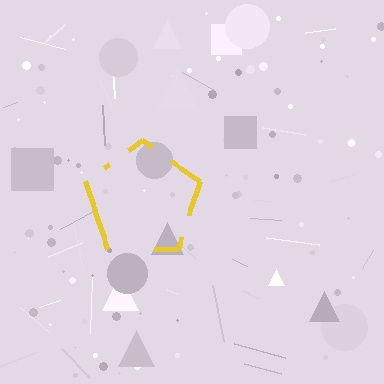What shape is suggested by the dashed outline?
The dashed outline suggests a pentagon.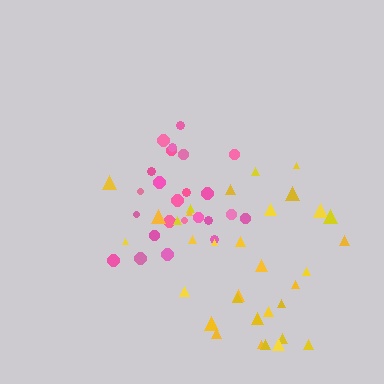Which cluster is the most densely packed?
Pink.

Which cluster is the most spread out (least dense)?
Yellow.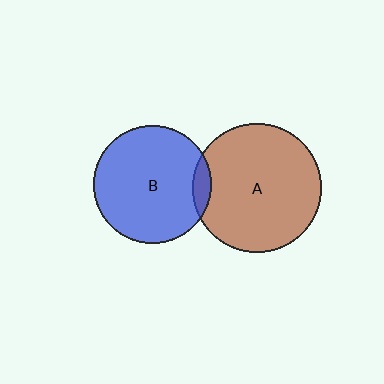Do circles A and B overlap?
Yes.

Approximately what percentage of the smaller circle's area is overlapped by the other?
Approximately 10%.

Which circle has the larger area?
Circle A (brown).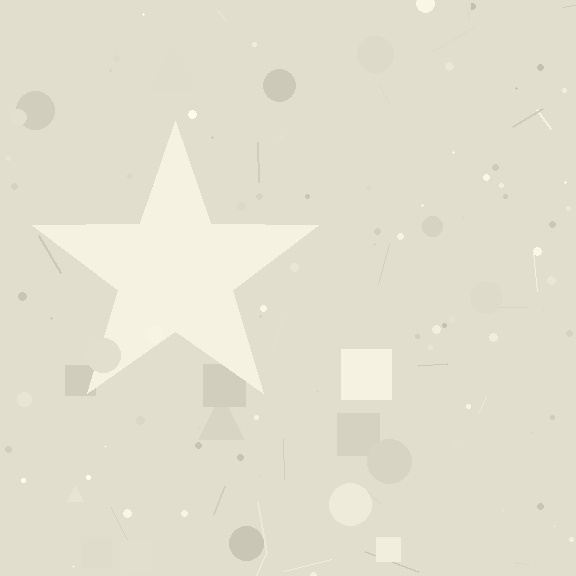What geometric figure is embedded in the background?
A star is embedded in the background.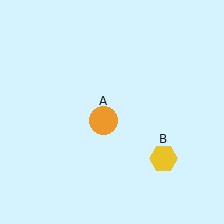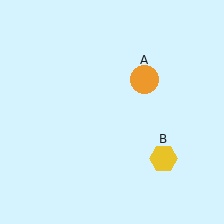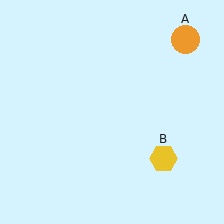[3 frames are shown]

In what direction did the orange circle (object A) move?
The orange circle (object A) moved up and to the right.